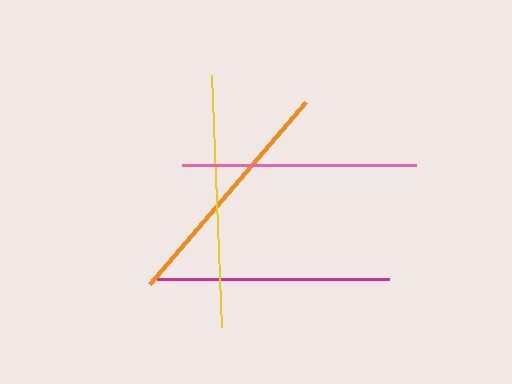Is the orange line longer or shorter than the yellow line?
The yellow line is longer than the orange line.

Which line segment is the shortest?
The magenta line is the shortest at approximately 232 pixels.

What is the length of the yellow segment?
The yellow segment is approximately 253 pixels long.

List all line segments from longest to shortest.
From longest to shortest: yellow, orange, pink, magenta.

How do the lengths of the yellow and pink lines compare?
The yellow and pink lines are approximately the same length.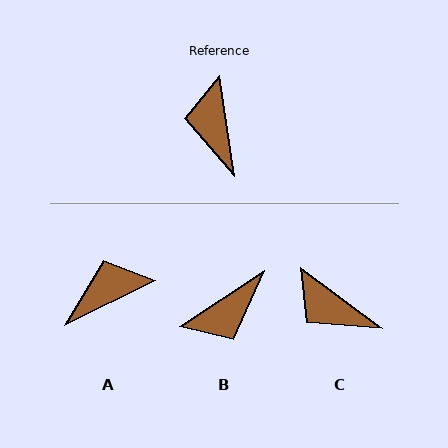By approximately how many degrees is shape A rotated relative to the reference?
Approximately 72 degrees clockwise.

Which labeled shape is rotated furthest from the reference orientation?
B, about 115 degrees away.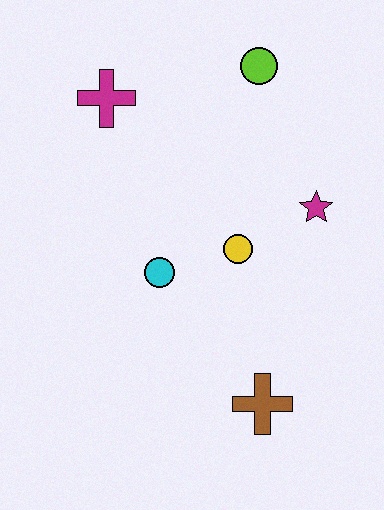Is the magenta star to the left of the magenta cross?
No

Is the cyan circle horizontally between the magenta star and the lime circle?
No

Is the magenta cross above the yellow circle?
Yes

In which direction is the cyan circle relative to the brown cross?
The cyan circle is above the brown cross.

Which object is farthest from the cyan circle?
The lime circle is farthest from the cyan circle.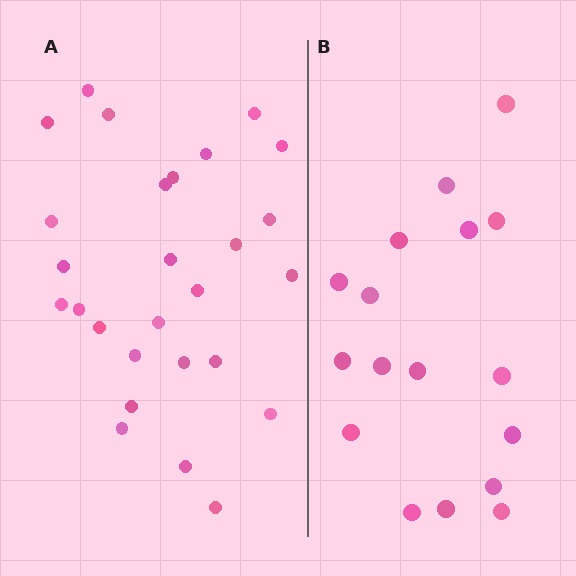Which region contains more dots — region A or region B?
Region A (the left region) has more dots.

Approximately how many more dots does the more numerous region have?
Region A has roughly 10 or so more dots than region B.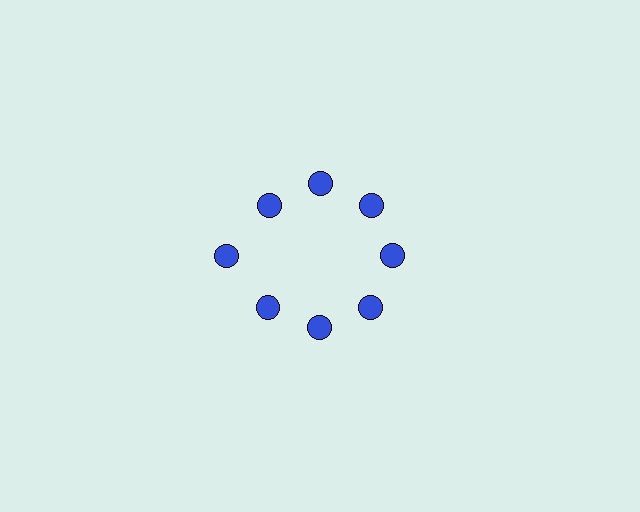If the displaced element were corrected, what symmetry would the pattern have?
It would have 8-fold rotational symmetry — the pattern would map onto itself every 45 degrees.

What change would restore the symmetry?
The symmetry would be restored by moving it inward, back onto the ring so that all 8 circles sit at equal angles and equal distance from the center.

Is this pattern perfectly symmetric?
No. The 8 blue circles are arranged in a ring, but one element near the 9 o'clock position is pushed outward from the center, breaking the 8-fold rotational symmetry.